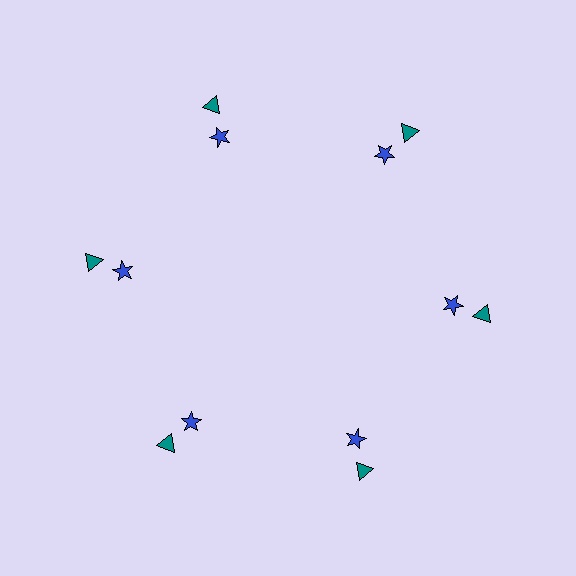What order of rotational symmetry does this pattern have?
This pattern has 6-fold rotational symmetry.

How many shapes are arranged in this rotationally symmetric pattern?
There are 12 shapes, arranged in 6 groups of 2.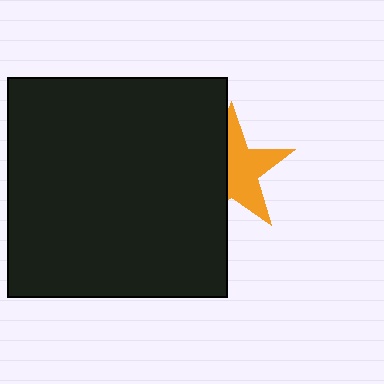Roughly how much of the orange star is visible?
About half of it is visible (roughly 56%).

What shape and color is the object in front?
The object in front is a black square.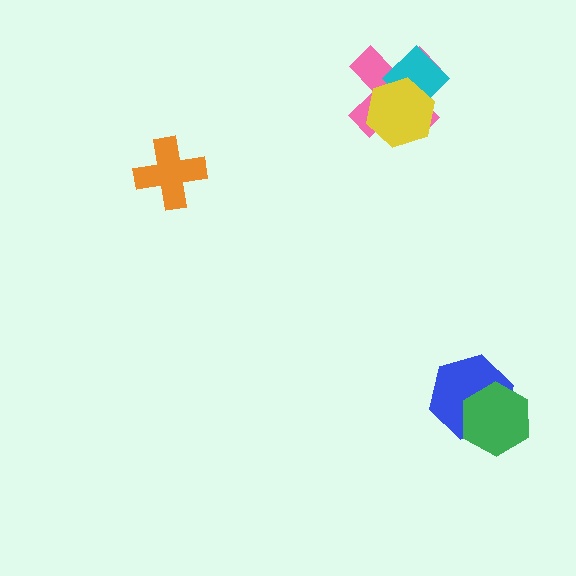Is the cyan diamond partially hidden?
Yes, it is partially covered by another shape.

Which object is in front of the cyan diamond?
The yellow hexagon is in front of the cyan diamond.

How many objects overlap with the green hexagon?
1 object overlaps with the green hexagon.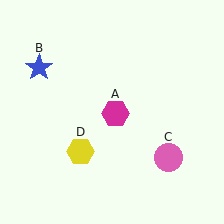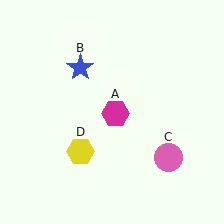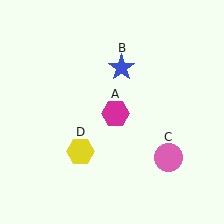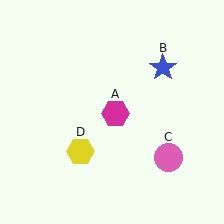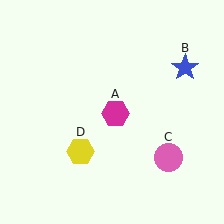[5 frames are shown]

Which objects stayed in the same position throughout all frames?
Magenta hexagon (object A) and pink circle (object C) and yellow hexagon (object D) remained stationary.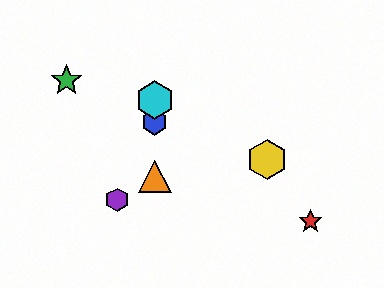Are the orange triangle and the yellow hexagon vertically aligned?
No, the orange triangle is at x≈155 and the yellow hexagon is at x≈267.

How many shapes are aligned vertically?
3 shapes (the blue hexagon, the orange triangle, the cyan hexagon) are aligned vertically.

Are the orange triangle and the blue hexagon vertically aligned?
Yes, both are at x≈155.